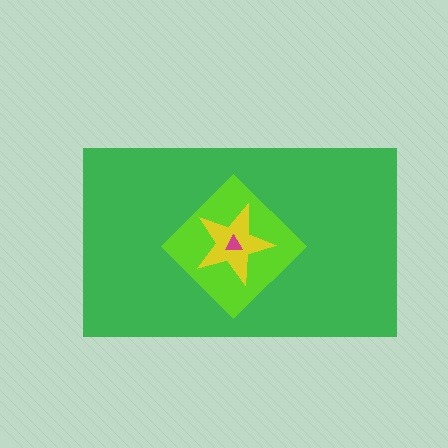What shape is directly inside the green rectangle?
The lime diamond.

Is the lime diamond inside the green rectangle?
Yes.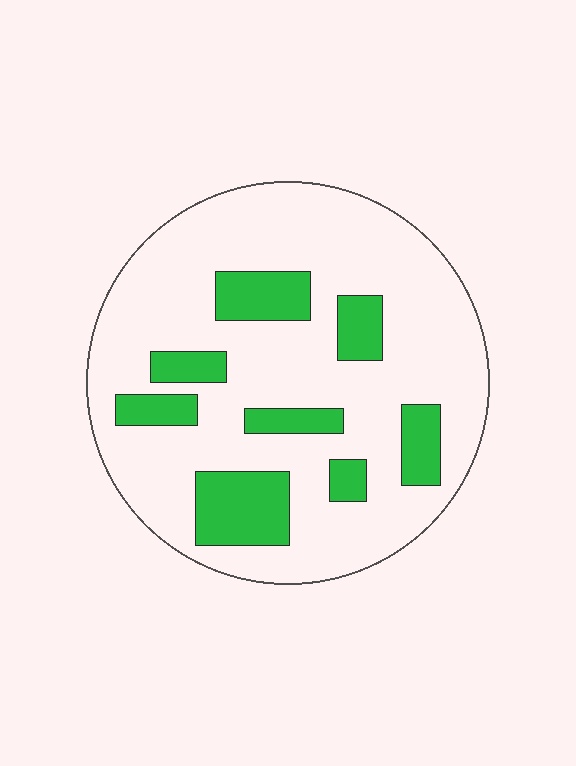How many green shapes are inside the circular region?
8.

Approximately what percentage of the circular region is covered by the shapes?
Approximately 20%.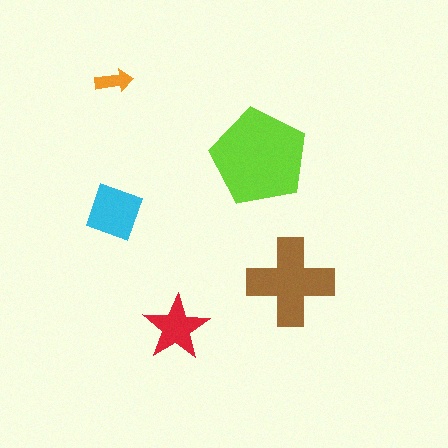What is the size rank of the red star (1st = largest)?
4th.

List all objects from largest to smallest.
The lime pentagon, the brown cross, the cyan diamond, the red star, the orange arrow.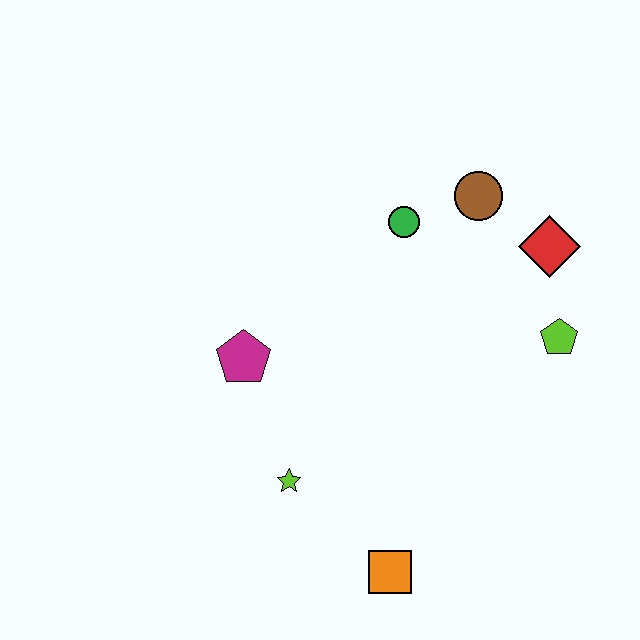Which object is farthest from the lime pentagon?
The magenta pentagon is farthest from the lime pentagon.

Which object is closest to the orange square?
The lime star is closest to the orange square.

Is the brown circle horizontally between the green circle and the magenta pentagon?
No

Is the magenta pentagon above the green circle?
No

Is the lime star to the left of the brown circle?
Yes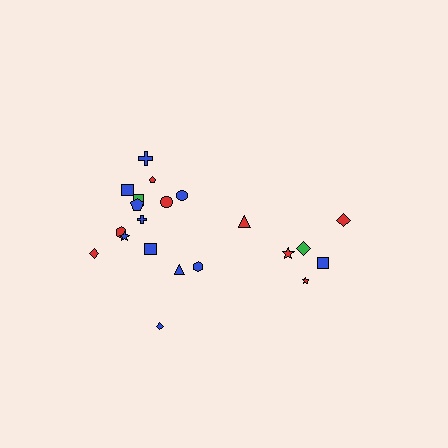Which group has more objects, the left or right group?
The left group.